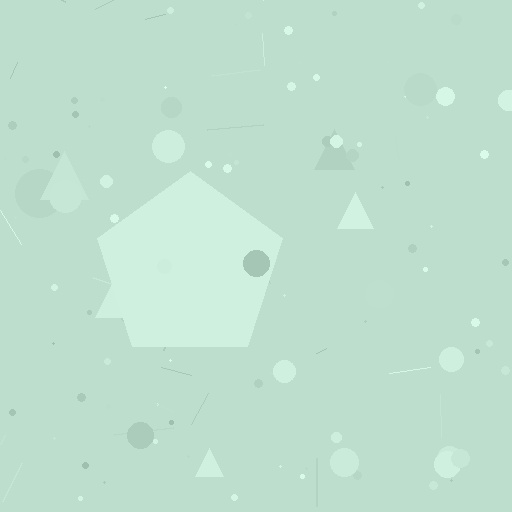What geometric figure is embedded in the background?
A pentagon is embedded in the background.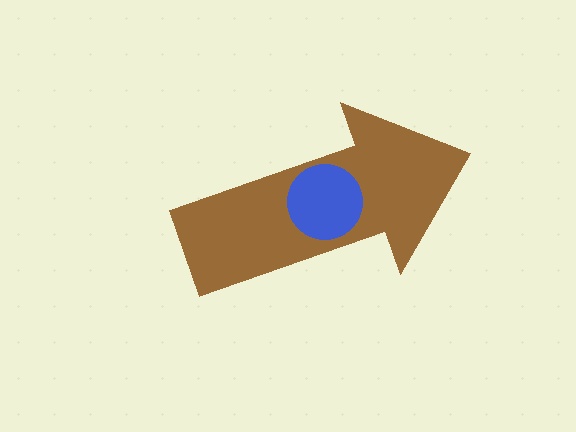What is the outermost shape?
The brown arrow.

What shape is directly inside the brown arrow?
The blue circle.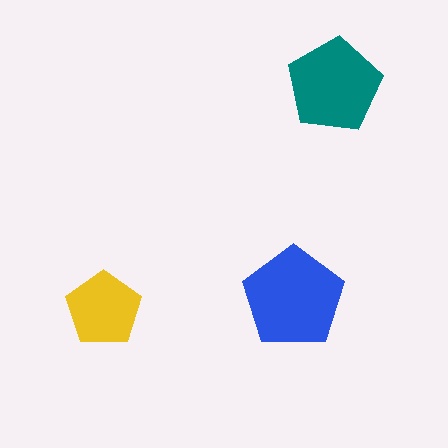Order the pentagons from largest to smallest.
the blue one, the teal one, the yellow one.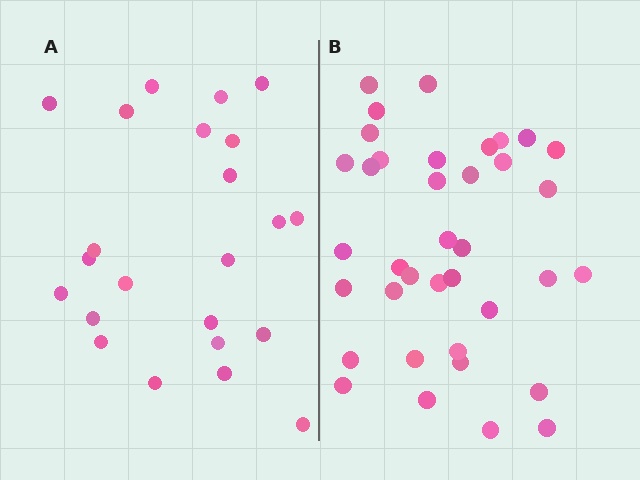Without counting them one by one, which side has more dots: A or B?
Region B (the right region) has more dots.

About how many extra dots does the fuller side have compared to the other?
Region B has approximately 15 more dots than region A.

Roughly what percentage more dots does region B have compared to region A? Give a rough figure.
About 60% more.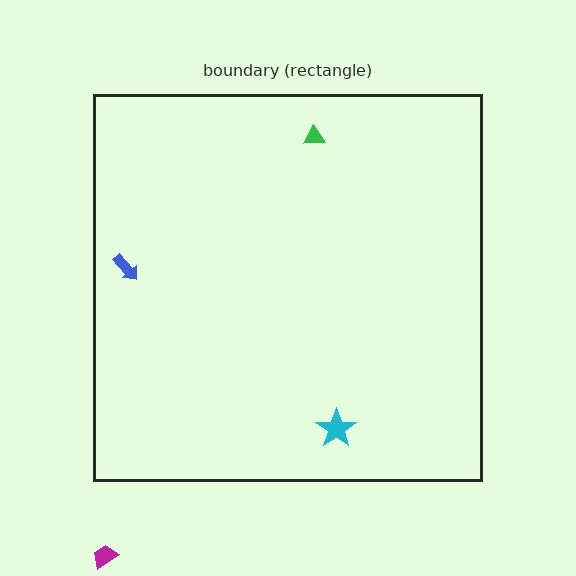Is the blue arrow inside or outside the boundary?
Inside.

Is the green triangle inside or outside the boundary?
Inside.